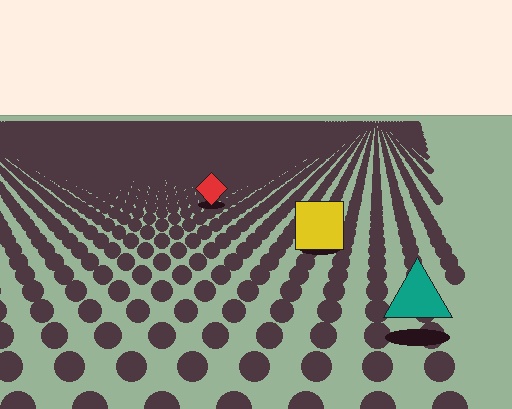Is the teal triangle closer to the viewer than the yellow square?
Yes. The teal triangle is closer — you can tell from the texture gradient: the ground texture is coarser near it.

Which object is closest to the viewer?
The teal triangle is closest. The texture marks near it are larger and more spread out.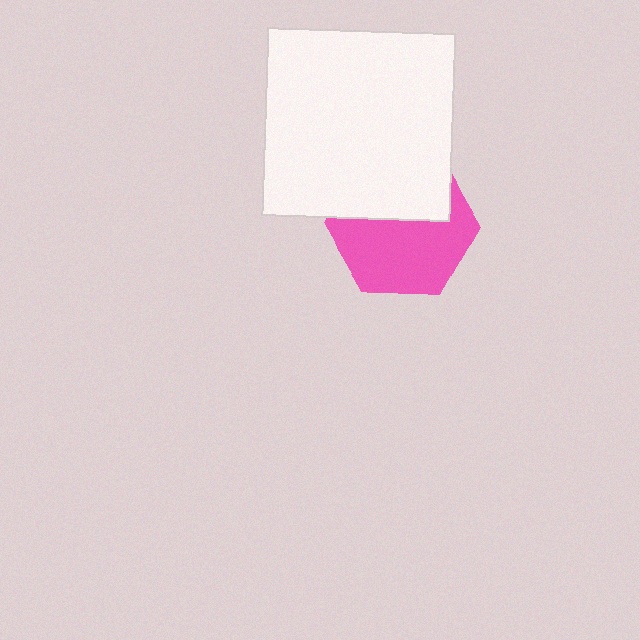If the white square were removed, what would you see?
You would see the complete pink hexagon.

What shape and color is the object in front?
The object in front is a white square.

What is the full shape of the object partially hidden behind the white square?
The partially hidden object is a pink hexagon.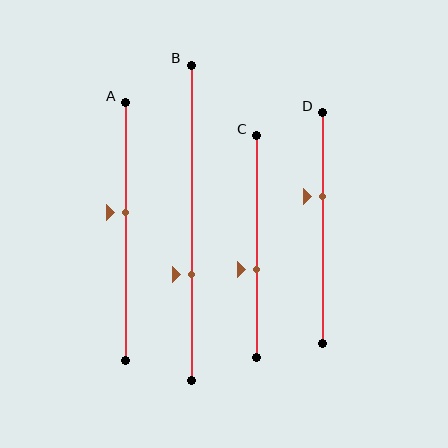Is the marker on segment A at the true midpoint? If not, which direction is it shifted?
No, the marker on segment A is shifted upward by about 7% of the segment length.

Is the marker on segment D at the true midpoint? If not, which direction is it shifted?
No, the marker on segment D is shifted upward by about 14% of the segment length.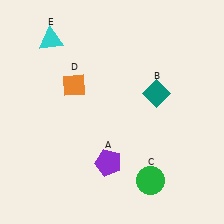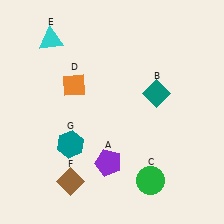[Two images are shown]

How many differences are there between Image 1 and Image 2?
There are 2 differences between the two images.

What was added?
A brown diamond (F), a teal hexagon (G) were added in Image 2.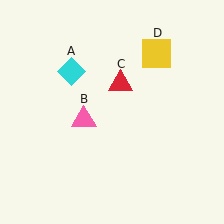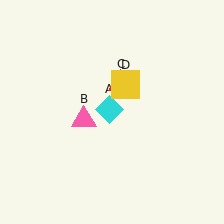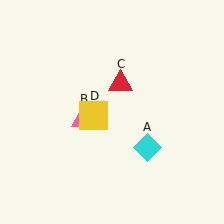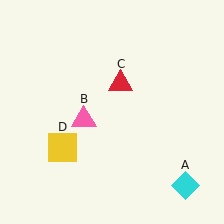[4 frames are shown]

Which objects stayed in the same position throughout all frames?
Pink triangle (object B) and red triangle (object C) remained stationary.